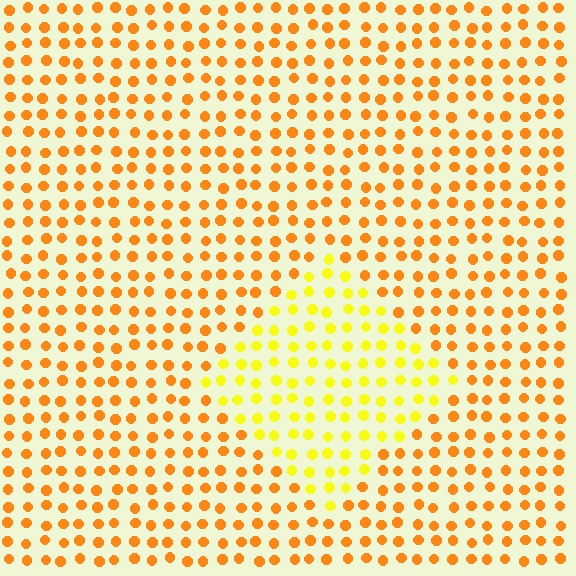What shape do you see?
I see a diamond.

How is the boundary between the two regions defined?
The boundary is defined purely by a slight shift in hue (about 32 degrees). Spacing, size, and orientation are identical on both sides.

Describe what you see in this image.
The image is filled with small orange elements in a uniform arrangement. A diamond-shaped region is visible where the elements are tinted to a slightly different hue, forming a subtle color boundary.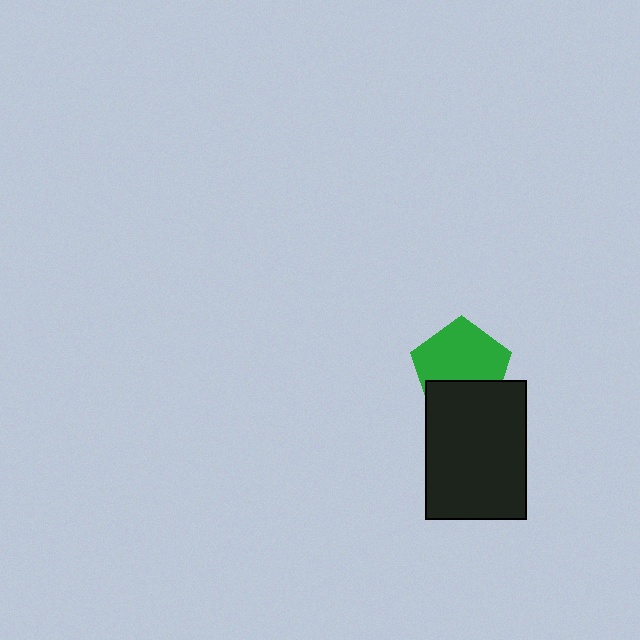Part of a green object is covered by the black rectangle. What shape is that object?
It is a pentagon.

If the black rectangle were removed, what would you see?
You would see the complete green pentagon.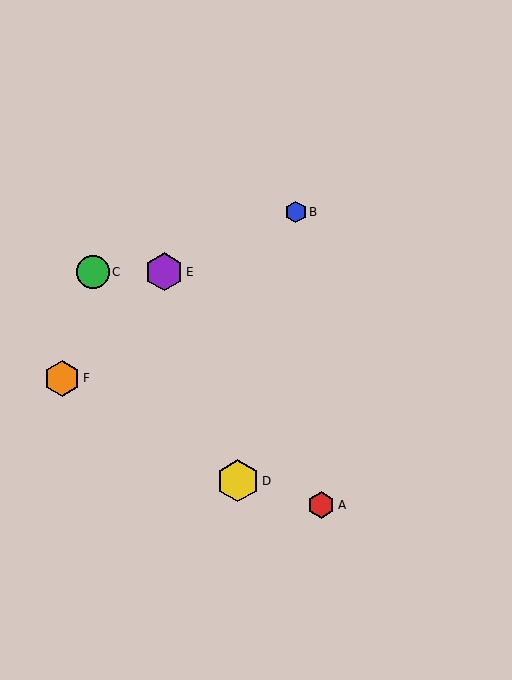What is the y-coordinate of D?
Object D is at y≈481.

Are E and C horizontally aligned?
Yes, both are at y≈272.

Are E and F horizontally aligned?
No, E is at y≈272 and F is at y≈378.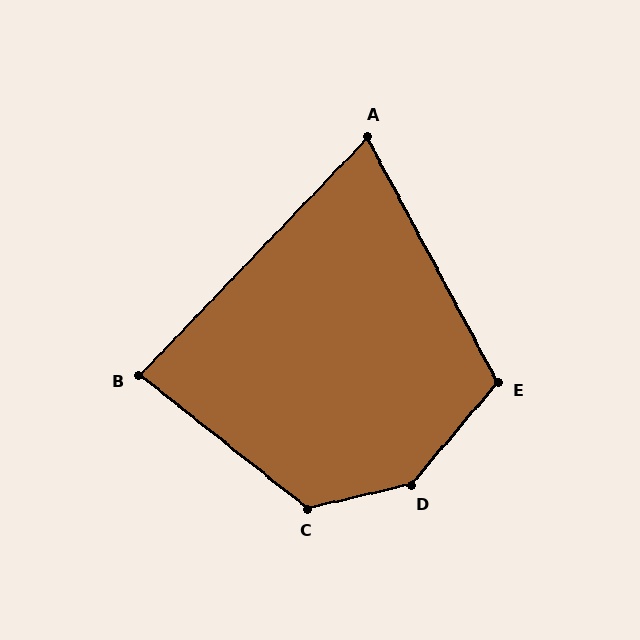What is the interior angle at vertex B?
Approximately 85 degrees (acute).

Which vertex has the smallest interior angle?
A, at approximately 72 degrees.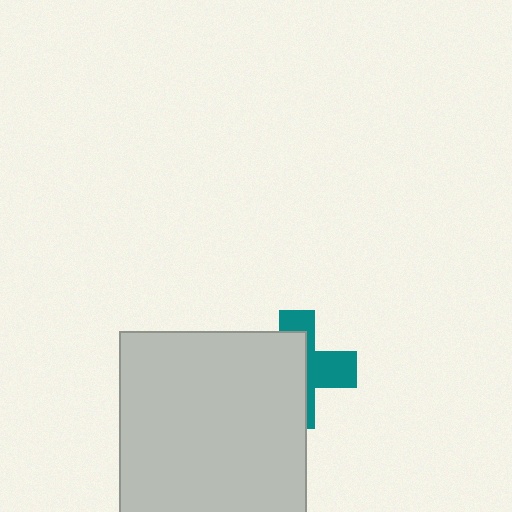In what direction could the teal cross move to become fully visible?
The teal cross could move right. That would shift it out from behind the light gray square entirely.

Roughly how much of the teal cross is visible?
A small part of it is visible (roughly 42%).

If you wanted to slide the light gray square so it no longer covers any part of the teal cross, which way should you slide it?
Slide it left — that is the most direct way to separate the two shapes.